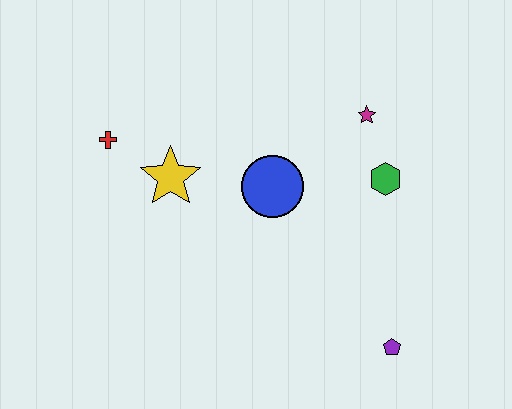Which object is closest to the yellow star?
The red cross is closest to the yellow star.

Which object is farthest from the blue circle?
The purple pentagon is farthest from the blue circle.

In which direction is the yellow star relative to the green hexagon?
The yellow star is to the left of the green hexagon.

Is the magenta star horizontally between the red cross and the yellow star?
No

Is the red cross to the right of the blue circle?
No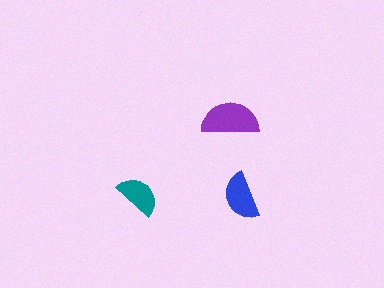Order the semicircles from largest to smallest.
the purple one, the blue one, the teal one.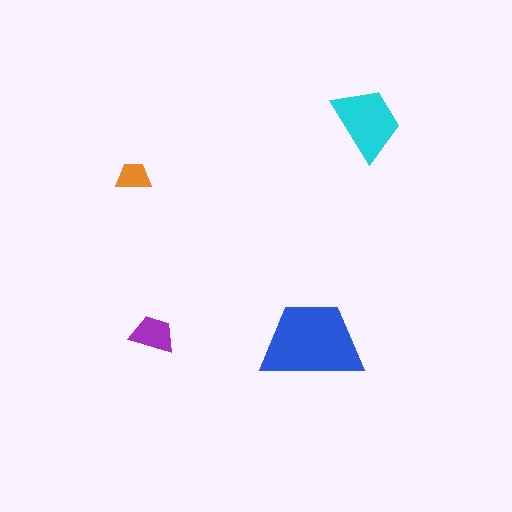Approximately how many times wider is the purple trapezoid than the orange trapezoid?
About 1.5 times wider.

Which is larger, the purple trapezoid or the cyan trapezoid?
The cyan one.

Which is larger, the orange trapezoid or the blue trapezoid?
The blue one.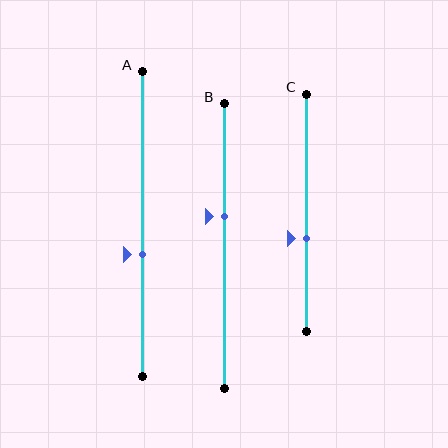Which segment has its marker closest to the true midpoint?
Segment A has its marker closest to the true midpoint.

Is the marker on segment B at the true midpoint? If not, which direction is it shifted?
No, the marker on segment B is shifted upward by about 10% of the segment length.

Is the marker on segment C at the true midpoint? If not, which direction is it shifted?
No, the marker on segment C is shifted downward by about 11% of the segment length.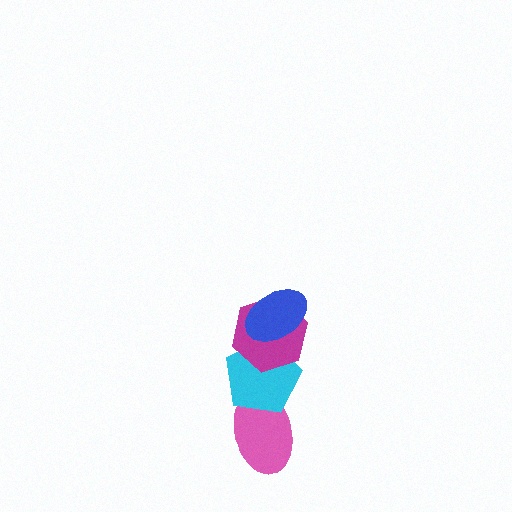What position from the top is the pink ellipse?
The pink ellipse is 4th from the top.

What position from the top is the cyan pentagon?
The cyan pentagon is 3rd from the top.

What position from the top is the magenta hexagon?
The magenta hexagon is 2nd from the top.